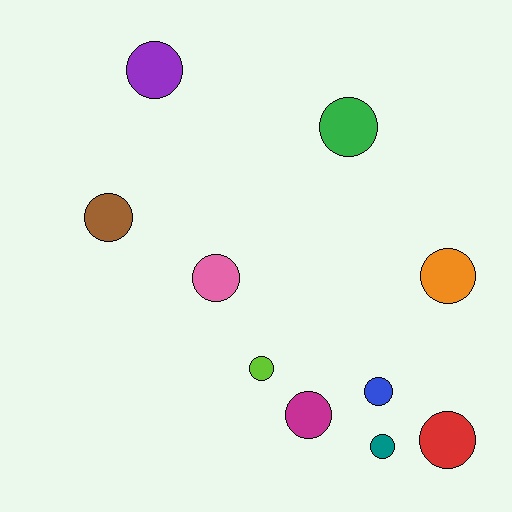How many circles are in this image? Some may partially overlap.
There are 10 circles.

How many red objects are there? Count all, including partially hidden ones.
There is 1 red object.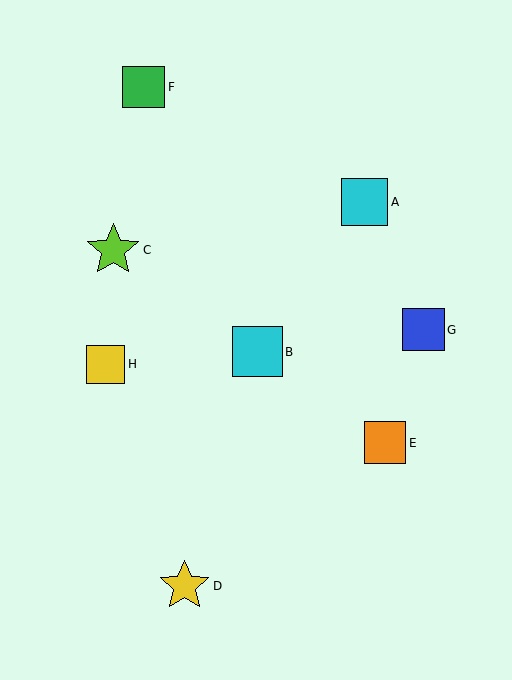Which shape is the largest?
The lime star (labeled C) is the largest.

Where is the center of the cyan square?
The center of the cyan square is at (365, 202).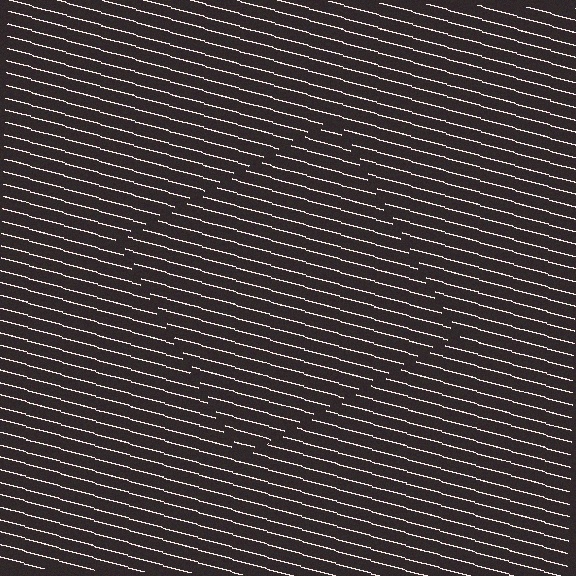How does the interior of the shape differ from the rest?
The interior of the shape contains the same grating, shifted by half a period — the contour is defined by the phase discontinuity where line-ends from the inner and outer gratings abut.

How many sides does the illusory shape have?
4 sides — the line-ends trace a square.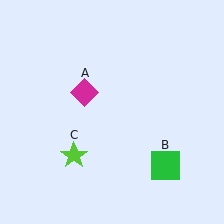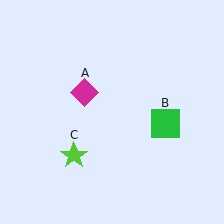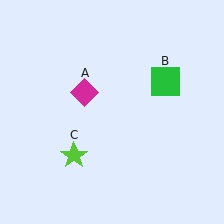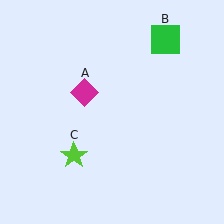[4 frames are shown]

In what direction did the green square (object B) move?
The green square (object B) moved up.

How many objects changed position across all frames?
1 object changed position: green square (object B).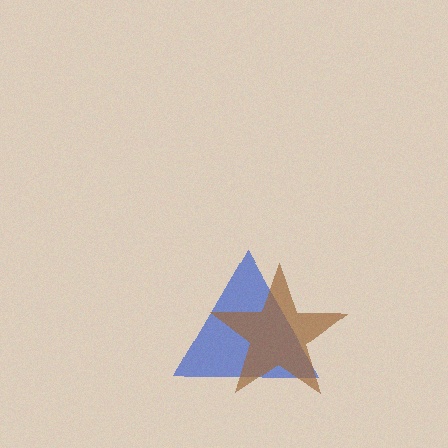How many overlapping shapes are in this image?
There are 2 overlapping shapes in the image.